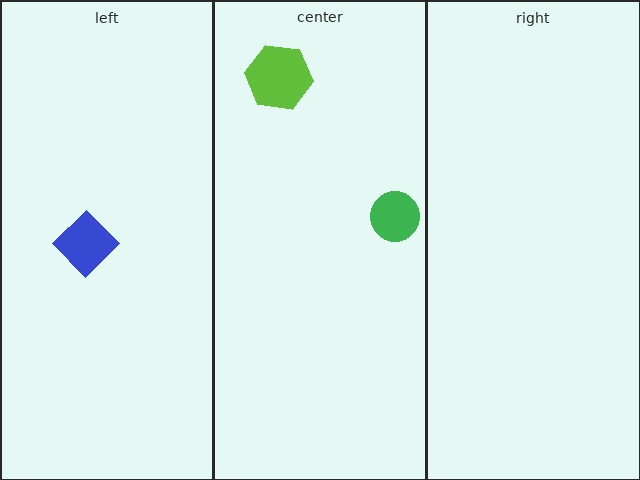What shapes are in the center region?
The lime hexagon, the green circle.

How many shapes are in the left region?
1.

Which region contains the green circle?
The center region.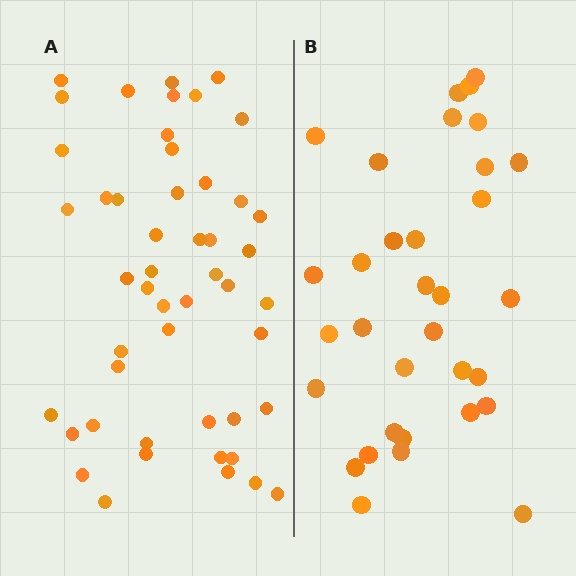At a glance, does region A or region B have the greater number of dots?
Region A (the left region) has more dots.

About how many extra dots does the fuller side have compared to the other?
Region A has approximately 15 more dots than region B.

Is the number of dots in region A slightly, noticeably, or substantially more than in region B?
Region A has substantially more. The ratio is roughly 1.5 to 1.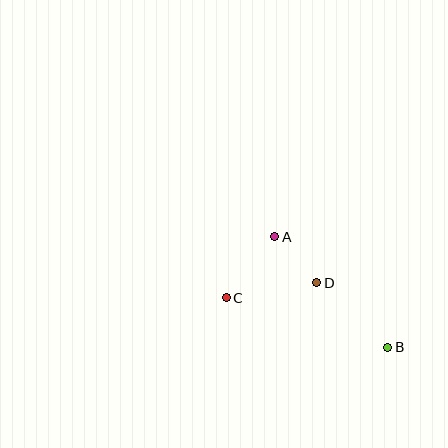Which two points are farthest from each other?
Points B and C are farthest from each other.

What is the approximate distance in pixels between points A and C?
The distance between A and C is approximately 78 pixels.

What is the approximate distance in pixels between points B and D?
The distance between B and D is approximately 96 pixels.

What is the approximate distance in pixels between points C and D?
The distance between C and D is approximately 92 pixels.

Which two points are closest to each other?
Points A and D are closest to each other.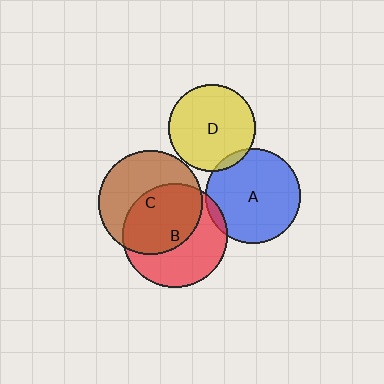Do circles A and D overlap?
Yes.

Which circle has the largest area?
Circle B (red).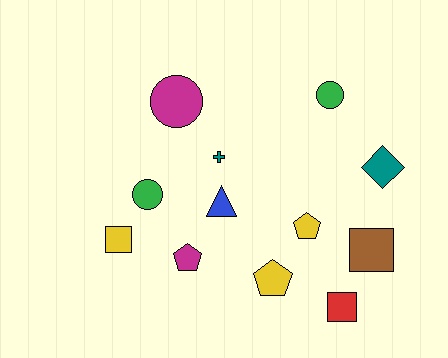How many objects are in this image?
There are 12 objects.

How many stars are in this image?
There are no stars.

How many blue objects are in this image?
There is 1 blue object.